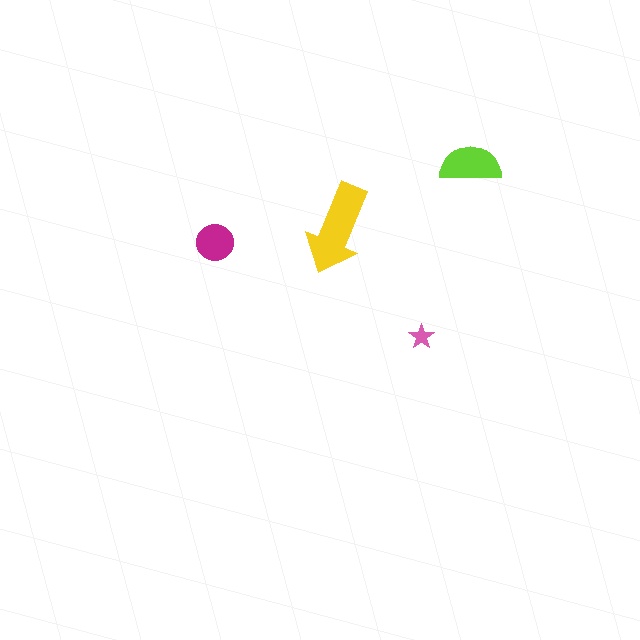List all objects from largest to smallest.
The yellow arrow, the lime semicircle, the magenta circle, the pink star.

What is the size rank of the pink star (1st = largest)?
4th.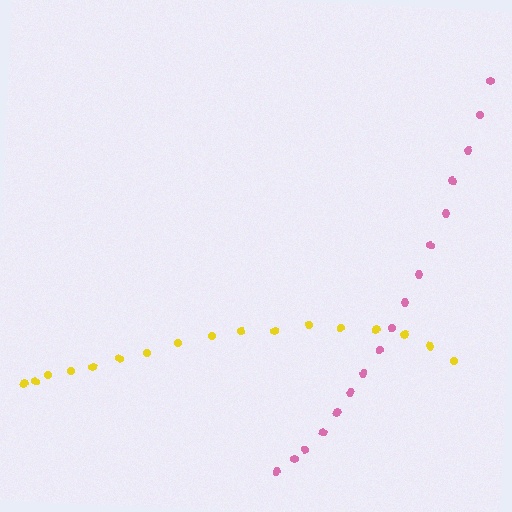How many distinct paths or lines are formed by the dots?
There are 2 distinct paths.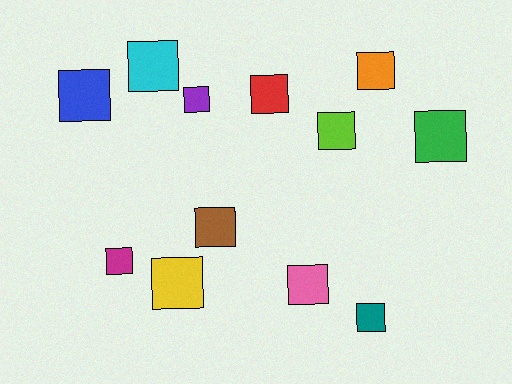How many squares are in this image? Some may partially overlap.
There are 12 squares.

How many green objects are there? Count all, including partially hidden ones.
There is 1 green object.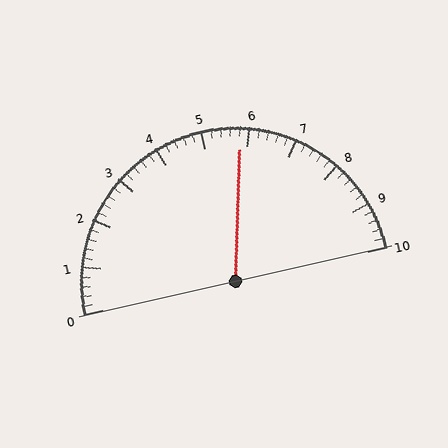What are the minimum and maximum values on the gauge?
The gauge ranges from 0 to 10.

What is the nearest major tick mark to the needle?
The nearest major tick mark is 6.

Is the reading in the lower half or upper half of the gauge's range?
The reading is in the upper half of the range (0 to 10).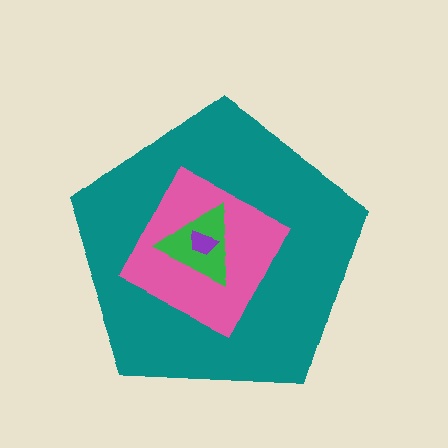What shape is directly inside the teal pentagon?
The pink diamond.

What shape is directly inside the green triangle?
The purple trapezoid.